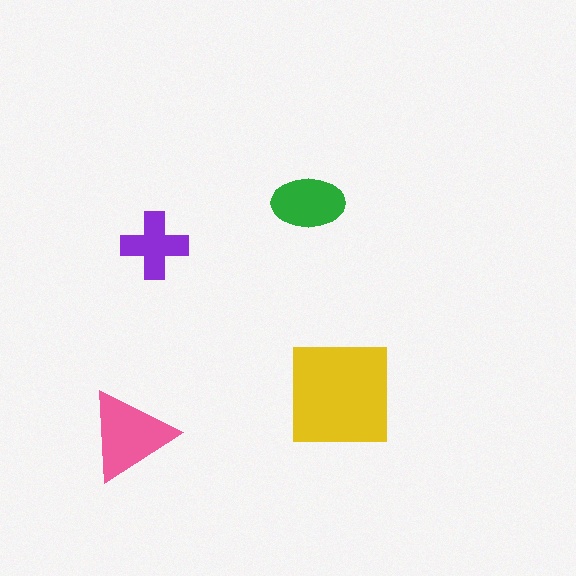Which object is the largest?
The yellow square.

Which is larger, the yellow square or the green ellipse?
The yellow square.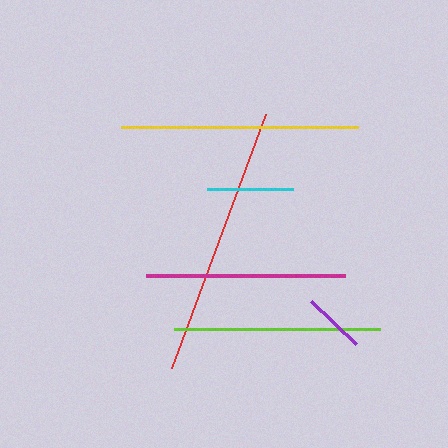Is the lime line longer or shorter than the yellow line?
The yellow line is longer than the lime line.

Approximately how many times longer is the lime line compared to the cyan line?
The lime line is approximately 2.4 times the length of the cyan line.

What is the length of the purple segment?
The purple segment is approximately 63 pixels long.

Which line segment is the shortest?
The purple line is the shortest at approximately 63 pixels.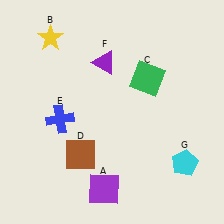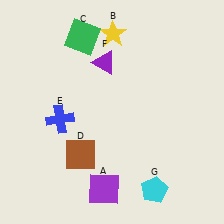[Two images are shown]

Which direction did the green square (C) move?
The green square (C) moved left.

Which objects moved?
The objects that moved are: the yellow star (B), the green square (C), the cyan pentagon (G).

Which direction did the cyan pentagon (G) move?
The cyan pentagon (G) moved left.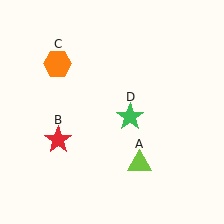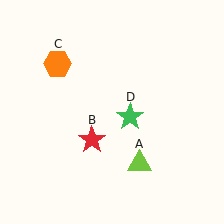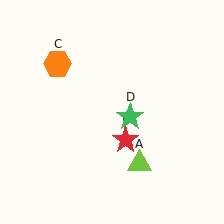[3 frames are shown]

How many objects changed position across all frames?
1 object changed position: red star (object B).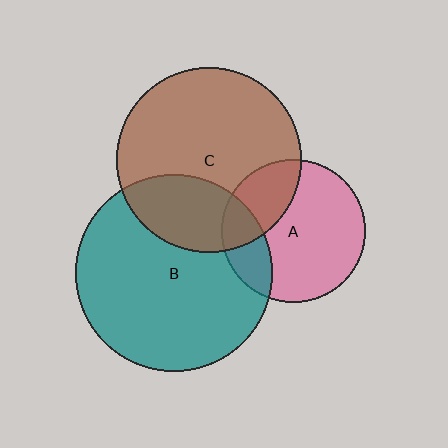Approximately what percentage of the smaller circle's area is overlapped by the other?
Approximately 20%.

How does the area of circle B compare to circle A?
Approximately 1.9 times.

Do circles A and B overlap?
Yes.